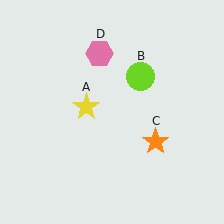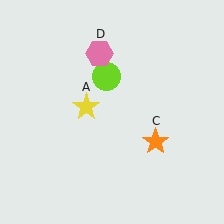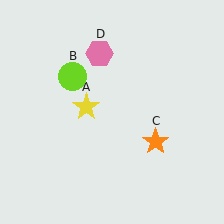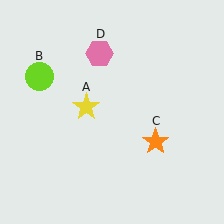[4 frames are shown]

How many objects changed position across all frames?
1 object changed position: lime circle (object B).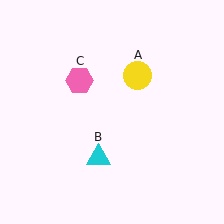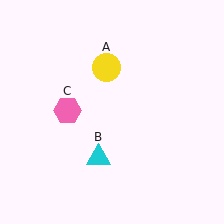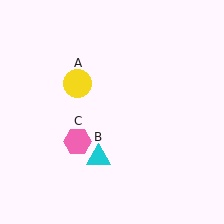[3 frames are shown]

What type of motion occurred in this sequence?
The yellow circle (object A), pink hexagon (object C) rotated counterclockwise around the center of the scene.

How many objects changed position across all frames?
2 objects changed position: yellow circle (object A), pink hexagon (object C).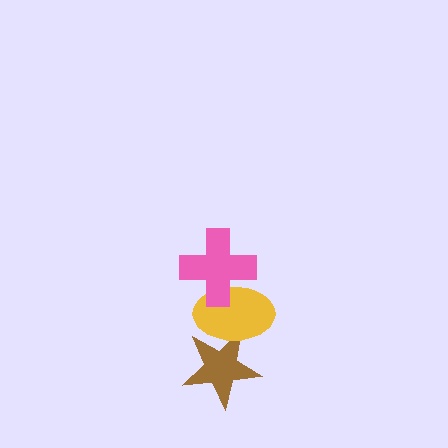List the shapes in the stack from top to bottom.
From top to bottom: the pink cross, the yellow ellipse, the brown star.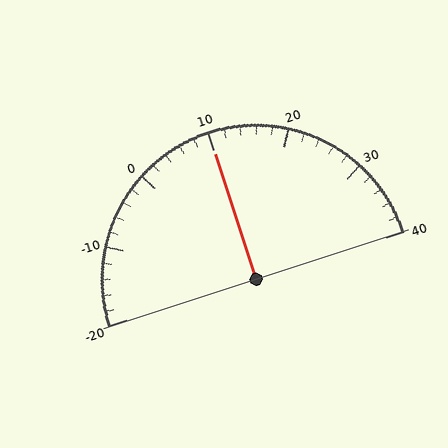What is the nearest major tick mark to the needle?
The nearest major tick mark is 10.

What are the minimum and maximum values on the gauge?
The gauge ranges from -20 to 40.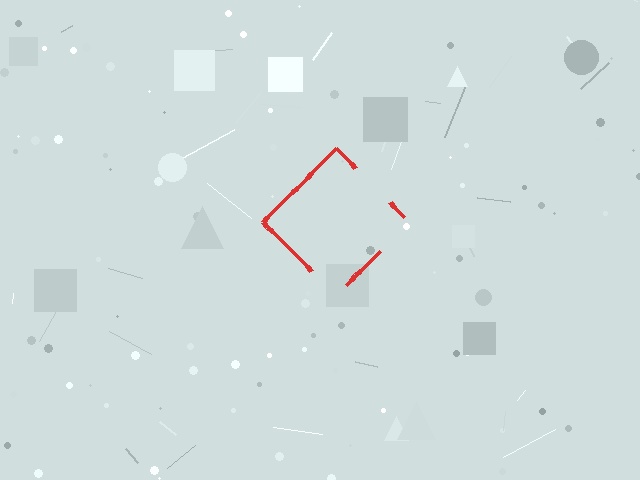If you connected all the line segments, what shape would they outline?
They would outline a diamond.